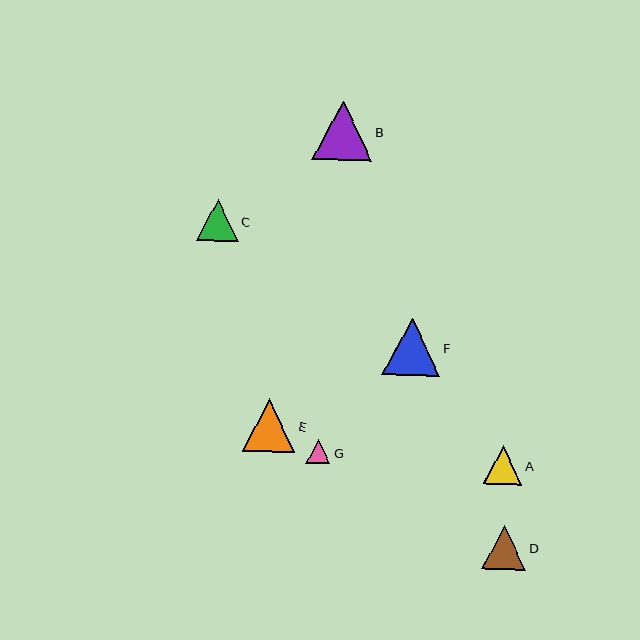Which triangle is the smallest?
Triangle G is the smallest with a size of approximately 24 pixels.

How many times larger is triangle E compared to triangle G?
Triangle E is approximately 2.2 times the size of triangle G.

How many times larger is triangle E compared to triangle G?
Triangle E is approximately 2.2 times the size of triangle G.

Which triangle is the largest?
Triangle B is the largest with a size of approximately 59 pixels.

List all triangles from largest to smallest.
From largest to smallest: B, F, E, D, C, A, G.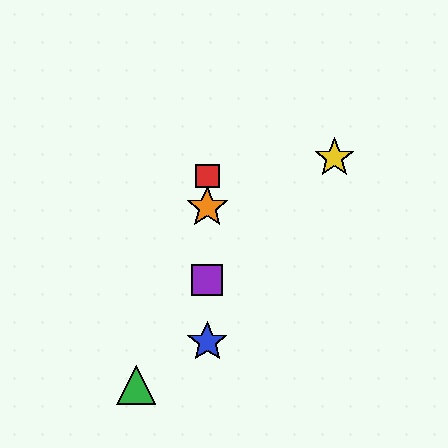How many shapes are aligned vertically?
4 shapes (the red square, the blue star, the purple square, the orange star) are aligned vertically.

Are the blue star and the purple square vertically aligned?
Yes, both are at x≈207.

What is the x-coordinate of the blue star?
The blue star is at x≈207.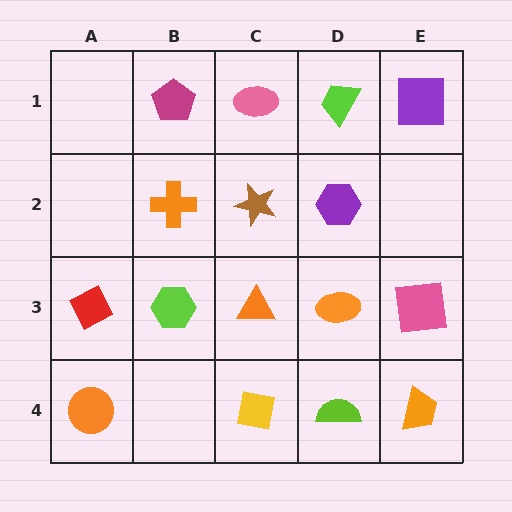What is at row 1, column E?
A purple square.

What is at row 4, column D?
A lime semicircle.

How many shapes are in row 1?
4 shapes.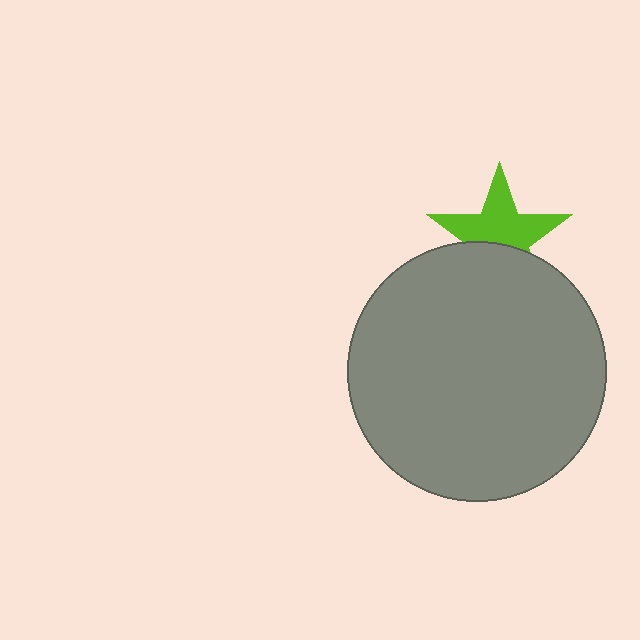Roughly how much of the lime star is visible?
About half of it is visible (roughly 60%).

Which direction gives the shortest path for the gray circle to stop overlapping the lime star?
Moving down gives the shortest separation.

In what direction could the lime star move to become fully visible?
The lime star could move up. That would shift it out from behind the gray circle entirely.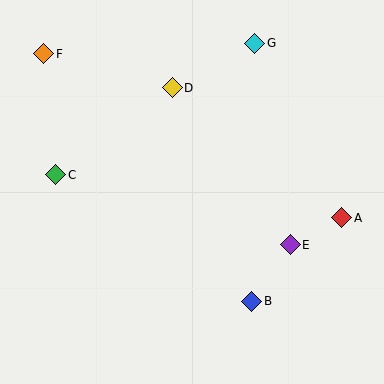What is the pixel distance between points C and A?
The distance between C and A is 289 pixels.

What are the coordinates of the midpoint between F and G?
The midpoint between F and G is at (149, 48).